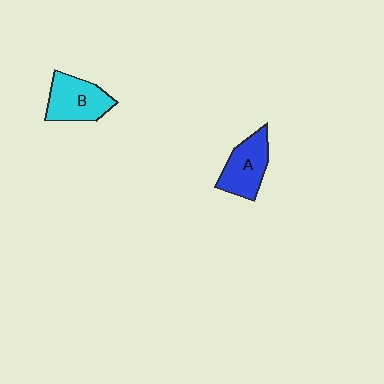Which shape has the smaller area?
Shape A (blue).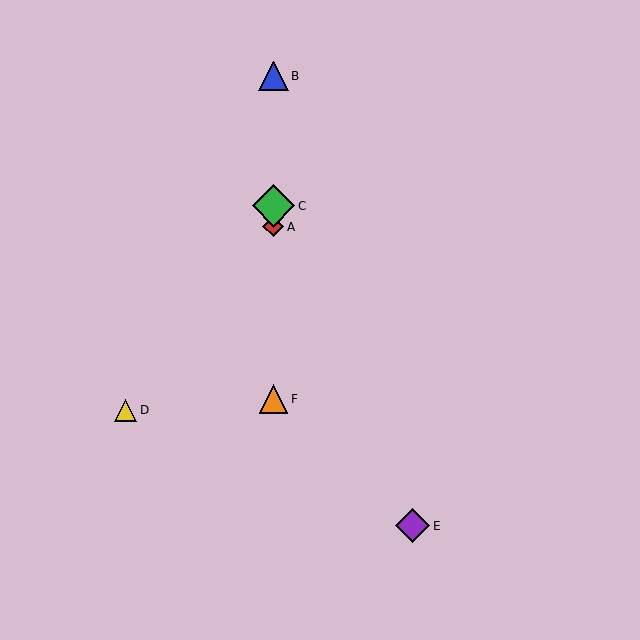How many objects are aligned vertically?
4 objects (A, B, C, F) are aligned vertically.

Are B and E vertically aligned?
No, B is at x≈273 and E is at x≈413.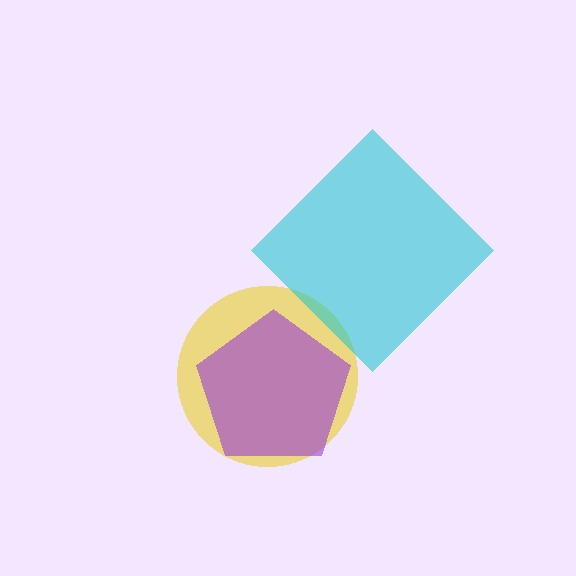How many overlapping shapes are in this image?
There are 3 overlapping shapes in the image.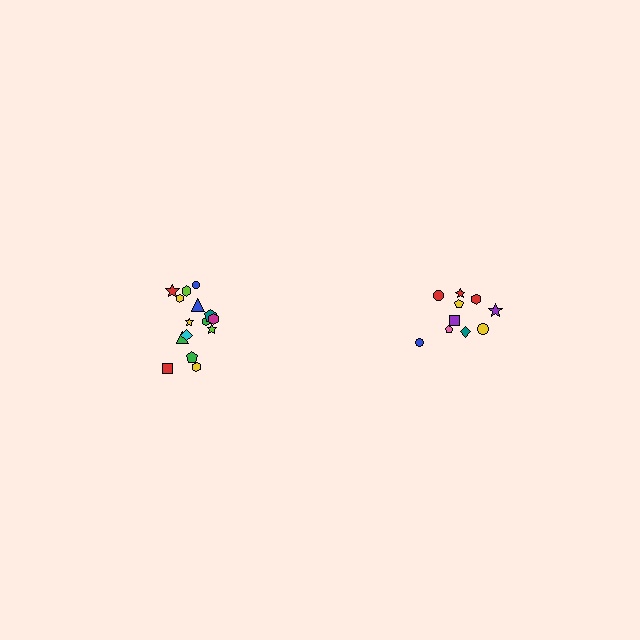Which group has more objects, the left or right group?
The left group.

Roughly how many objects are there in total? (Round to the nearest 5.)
Roughly 25 objects in total.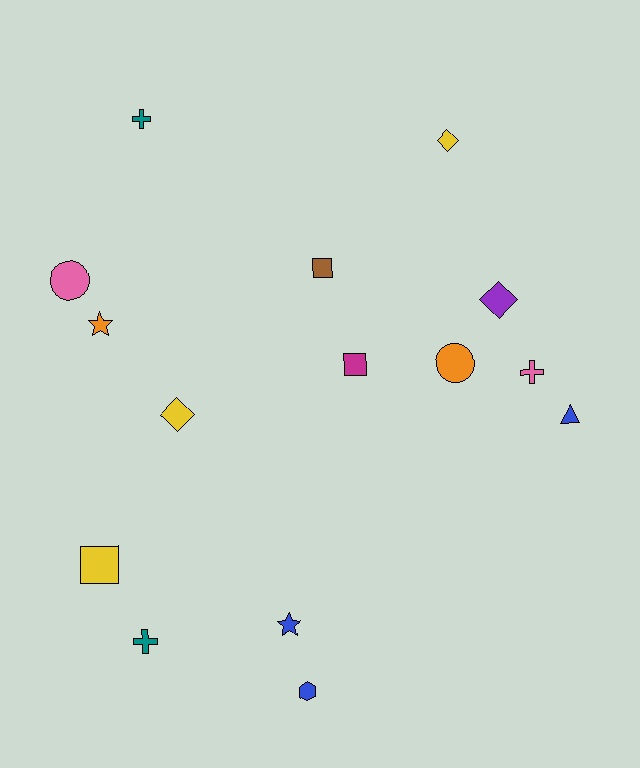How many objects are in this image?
There are 15 objects.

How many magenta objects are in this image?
There is 1 magenta object.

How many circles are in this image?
There are 2 circles.